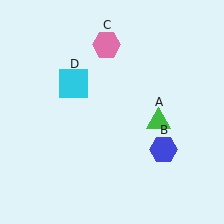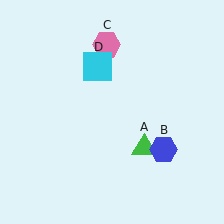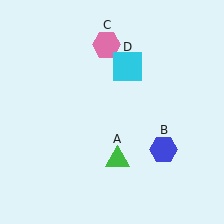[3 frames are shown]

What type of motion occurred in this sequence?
The green triangle (object A), cyan square (object D) rotated clockwise around the center of the scene.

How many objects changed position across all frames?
2 objects changed position: green triangle (object A), cyan square (object D).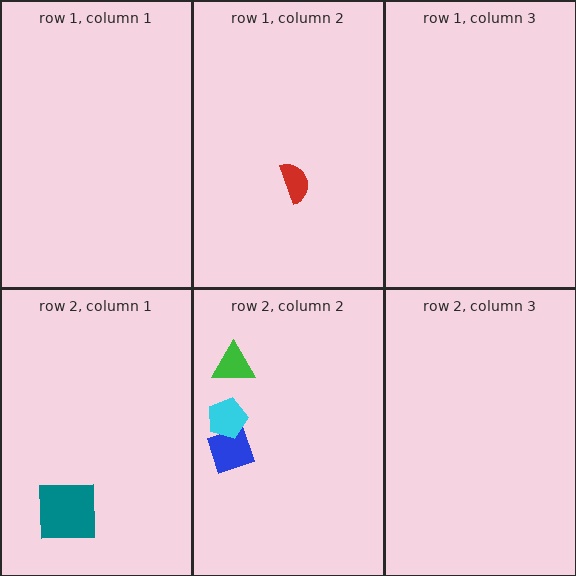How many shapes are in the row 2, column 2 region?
3.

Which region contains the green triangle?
The row 2, column 2 region.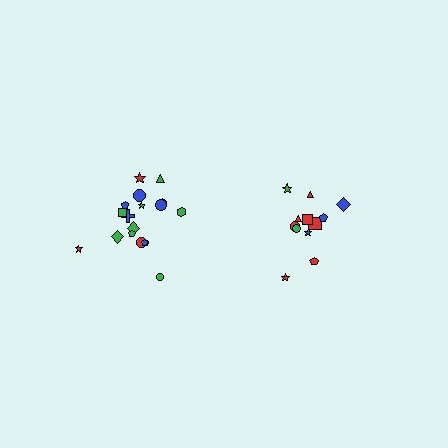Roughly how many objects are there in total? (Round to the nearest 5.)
Roughly 30 objects in total.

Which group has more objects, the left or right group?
The left group.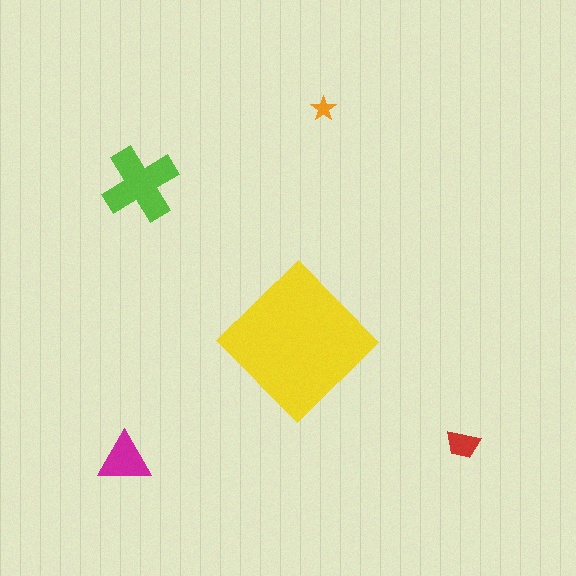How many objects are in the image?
There are 5 objects in the image.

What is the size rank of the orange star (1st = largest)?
5th.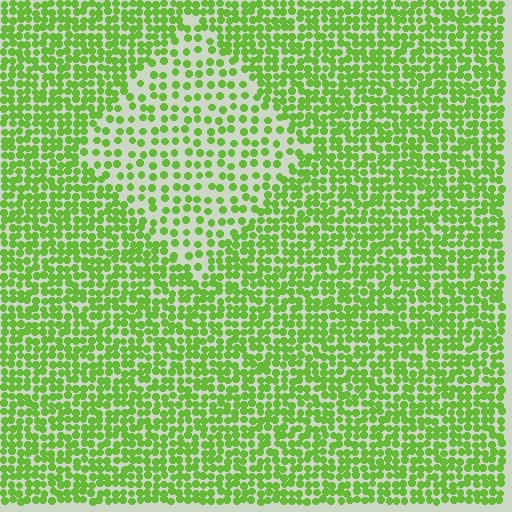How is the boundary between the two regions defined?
The boundary is defined by a change in element density (approximately 2.0x ratio). All elements are the same color, size, and shape.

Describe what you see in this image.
The image contains small lime elements arranged at two different densities. A diamond-shaped region is visible where the elements are less densely packed than the surrounding area.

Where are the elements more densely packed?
The elements are more densely packed outside the diamond boundary.